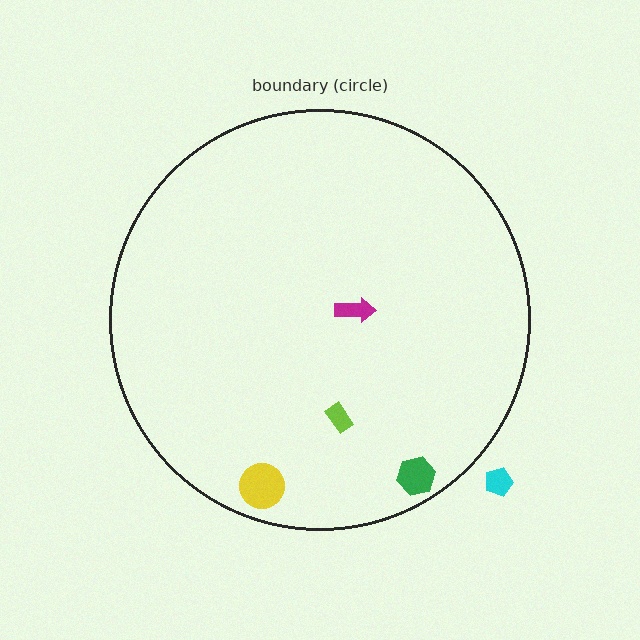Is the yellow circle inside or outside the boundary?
Inside.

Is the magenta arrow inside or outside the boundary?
Inside.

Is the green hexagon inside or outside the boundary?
Inside.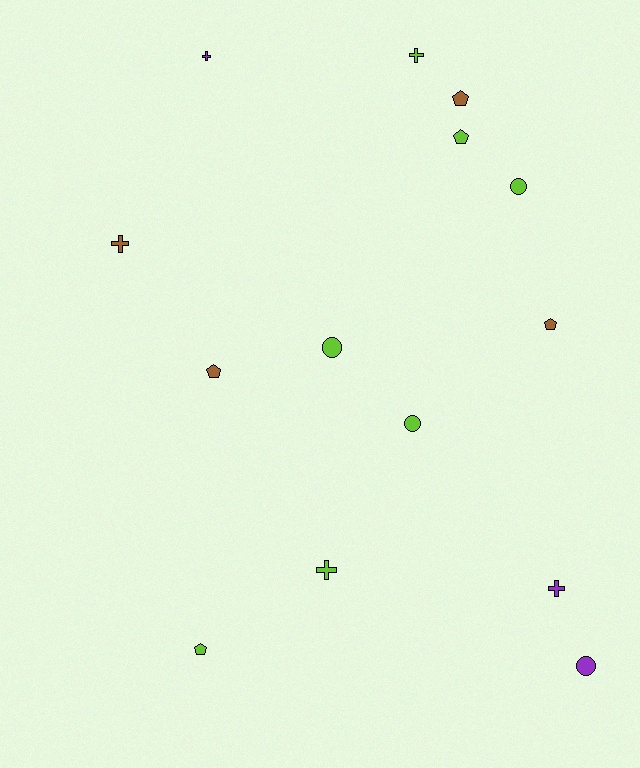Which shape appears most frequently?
Cross, with 5 objects.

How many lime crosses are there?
There are 2 lime crosses.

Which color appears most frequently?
Lime, with 7 objects.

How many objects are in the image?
There are 14 objects.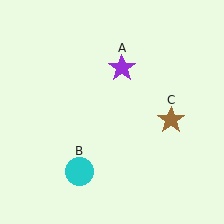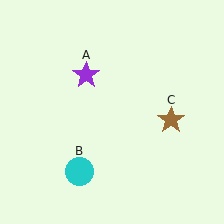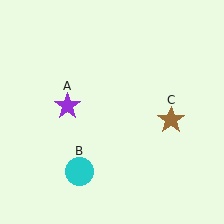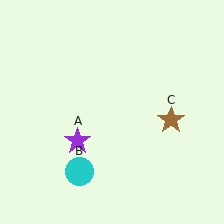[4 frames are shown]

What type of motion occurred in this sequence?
The purple star (object A) rotated counterclockwise around the center of the scene.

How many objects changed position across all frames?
1 object changed position: purple star (object A).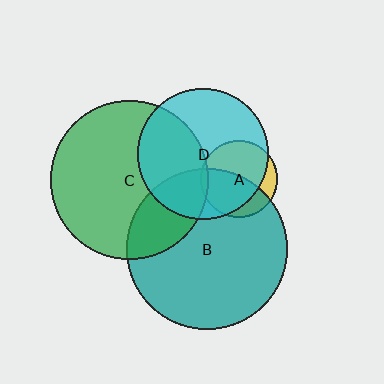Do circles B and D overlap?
Yes.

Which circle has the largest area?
Circle B (teal).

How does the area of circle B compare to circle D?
Approximately 1.5 times.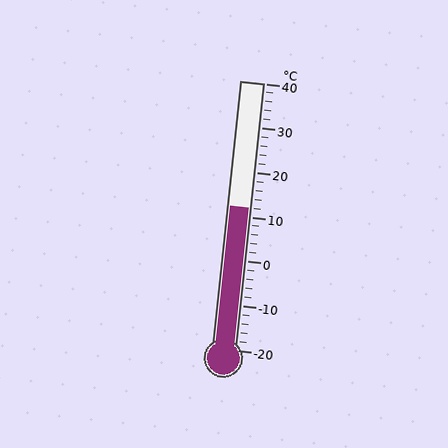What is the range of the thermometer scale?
The thermometer scale ranges from -20°C to 40°C.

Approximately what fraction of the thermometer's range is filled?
The thermometer is filled to approximately 55% of its range.